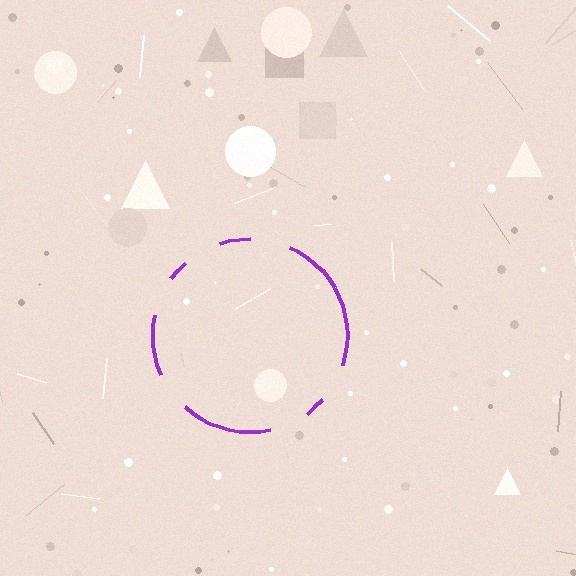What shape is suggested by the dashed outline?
The dashed outline suggests a circle.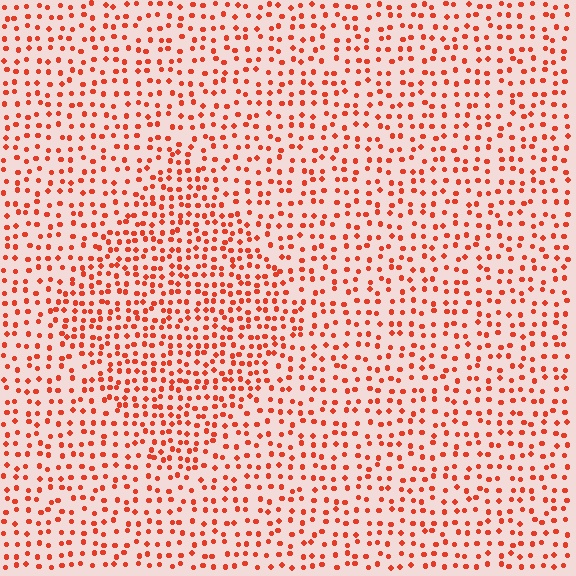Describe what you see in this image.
The image contains small red elements arranged at two different densities. A diamond-shaped region is visible where the elements are more densely packed than the surrounding area.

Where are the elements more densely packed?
The elements are more densely packed inside the diamond boundary.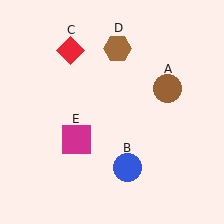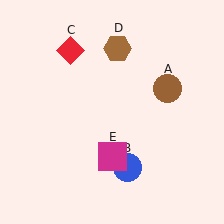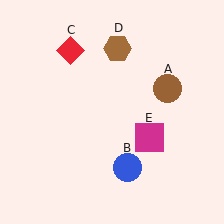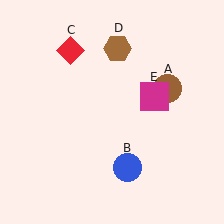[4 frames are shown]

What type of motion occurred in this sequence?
The magenta square (object E) rotated counterclockwise around the center of the scene.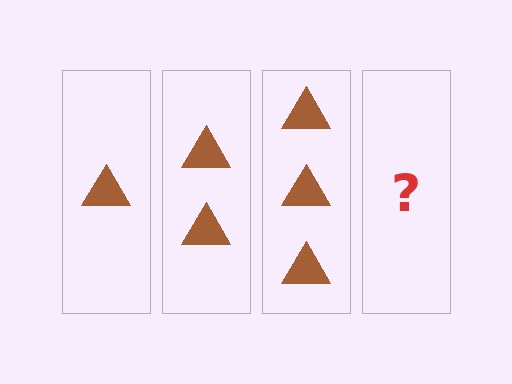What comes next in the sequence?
The next element should be 4 triangles.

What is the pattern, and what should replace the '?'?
The pattern is that each step adds one more triangle. The '?' should be 4 triangles.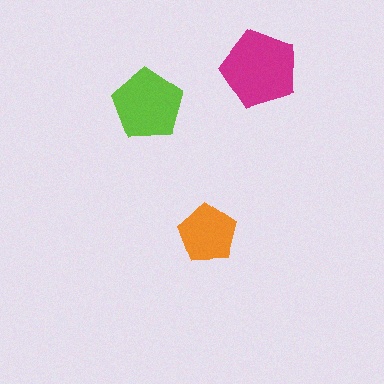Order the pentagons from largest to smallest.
the magenta one, the lime one, the orange one.